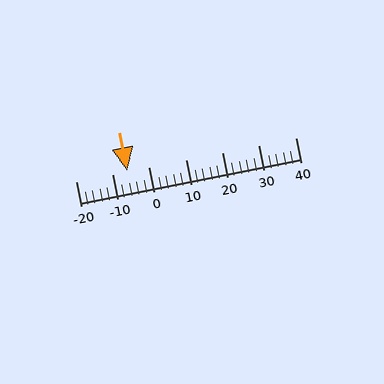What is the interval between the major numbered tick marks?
The major tick marks are spaced 10 units apart.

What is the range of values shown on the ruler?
The ruler shows values from -20 to 40.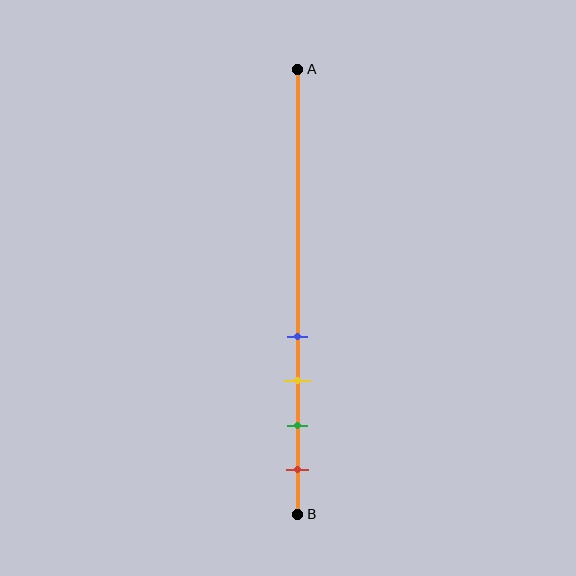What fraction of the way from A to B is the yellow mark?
The yellow mark is approximately 70% (0.7) of the way from A to B.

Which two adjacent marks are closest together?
The blue and yellow marks are the closest adjacent pair.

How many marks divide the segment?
There are 4 marks dividing the segment.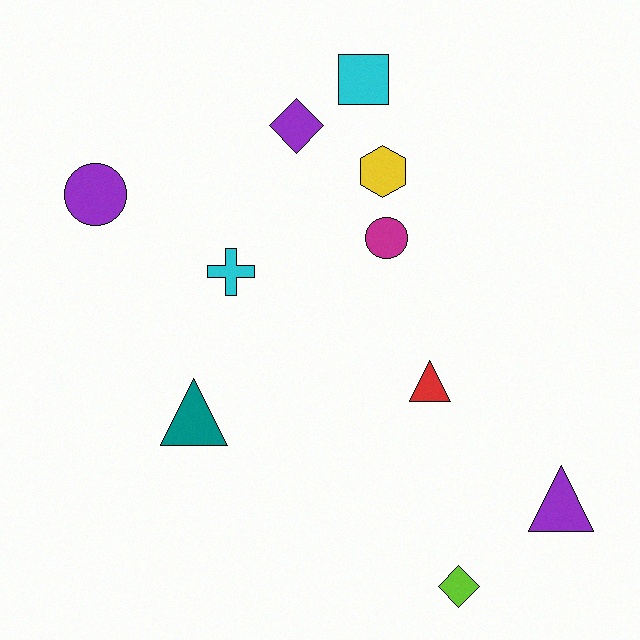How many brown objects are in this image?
There are no brown objects.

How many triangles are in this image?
There are 3 triangles.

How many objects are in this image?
There are 10 objects.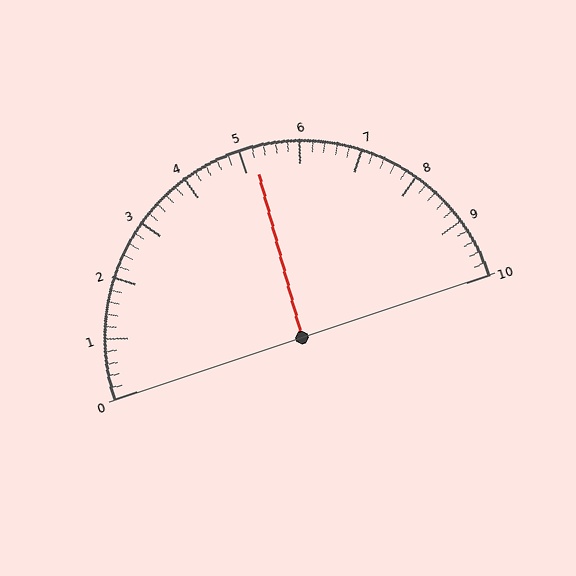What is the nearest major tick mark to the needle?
The nearest major tick mark is 5.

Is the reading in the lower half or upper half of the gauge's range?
The reading is in the upper half of the range (0 to 10).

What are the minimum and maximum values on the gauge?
The gauge ranges from 0 to 10.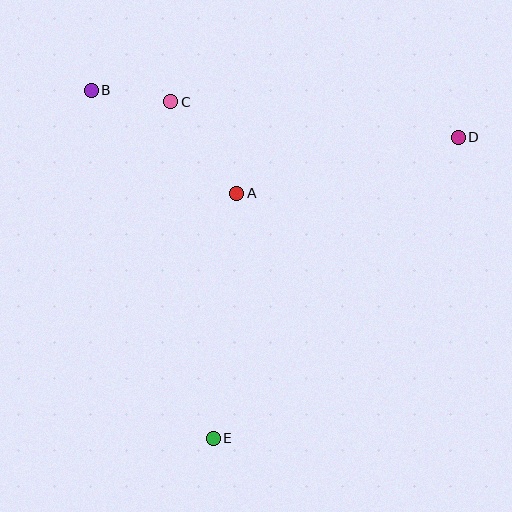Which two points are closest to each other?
Points B and C are closest to each other.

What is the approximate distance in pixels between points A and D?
The distance between A and D is approximately 229 pixels.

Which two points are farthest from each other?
Points D and E are farthest from each other.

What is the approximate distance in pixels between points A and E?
The distance between A and E is approximately 246 pixels.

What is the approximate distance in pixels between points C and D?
The distance between C and D is approximately 290 pixels.